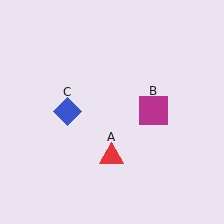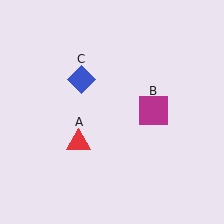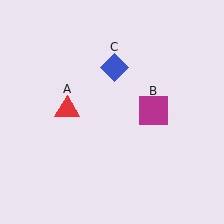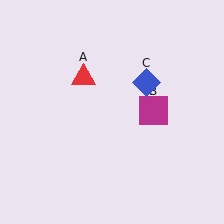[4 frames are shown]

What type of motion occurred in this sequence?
The red triangle (object A), blue diamond (object C) rotated clockwise around the center of the scene.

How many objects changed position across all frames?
2 objects changed position: red triangle (object A), blue diamond (object C).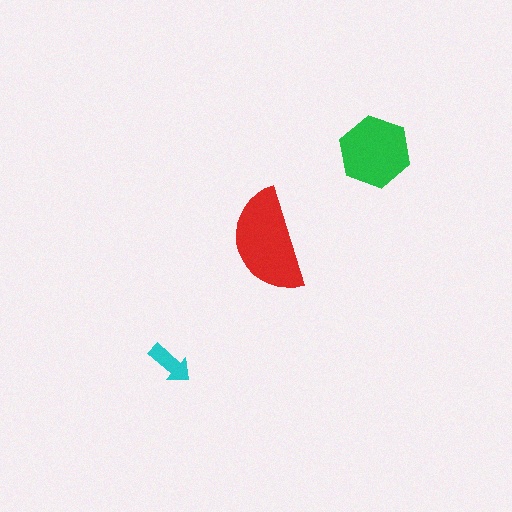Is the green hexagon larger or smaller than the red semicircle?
Smaller.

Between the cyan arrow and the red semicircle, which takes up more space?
The red semicircle.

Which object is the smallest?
The cyan arrow.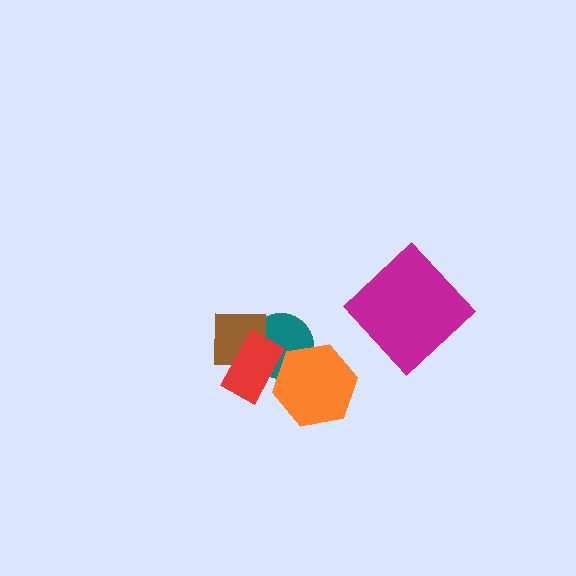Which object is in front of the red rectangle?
The orange hexagon is in front of the red rectangle.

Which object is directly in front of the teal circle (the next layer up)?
The brown square is directly in front of the teal circle.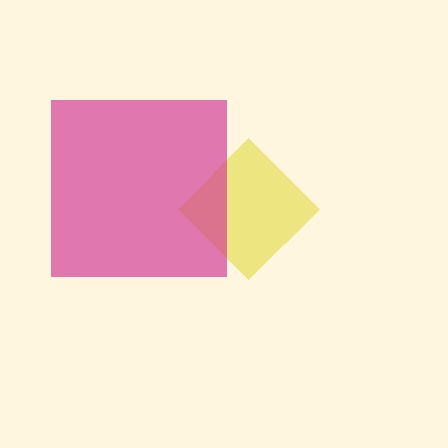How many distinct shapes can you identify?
There are 2 distinct shapes: a yellow diamond, a magenta square.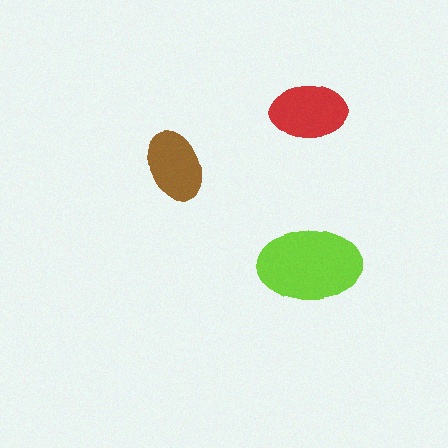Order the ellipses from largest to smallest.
the lime one, the red one, the brown one.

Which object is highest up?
The red ellipse is topmost.